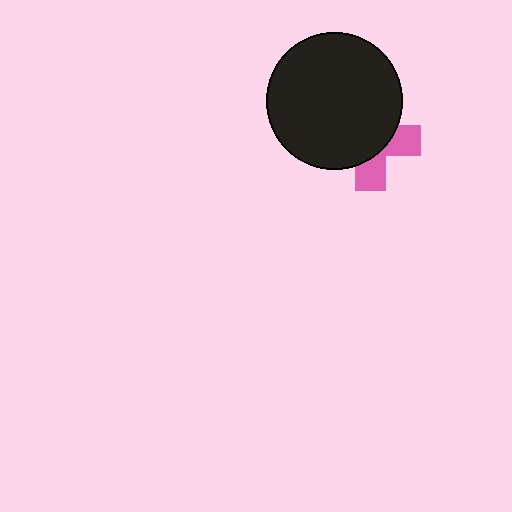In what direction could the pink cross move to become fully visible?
The pink cross could move toward the lower-right. That would shift it out from behind the black circle entirely.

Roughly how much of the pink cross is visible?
A small part of it is visible (roughly 37%).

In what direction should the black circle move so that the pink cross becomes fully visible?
The black circle should move toward the upper-left. That is the shortest direction to clear the overlap and leave the pink cross fully visible.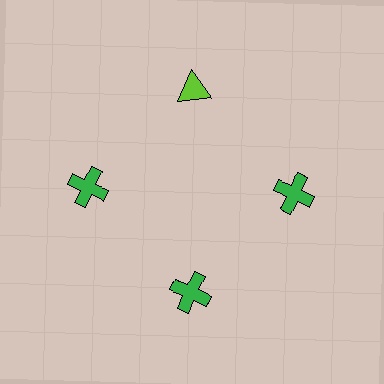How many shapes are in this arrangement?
There are 4 shapes arranged in a ring pattern.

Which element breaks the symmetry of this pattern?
The lime triangle at roughly the 12 o'clock position breaks the symmetry. All other shapes are green crosses.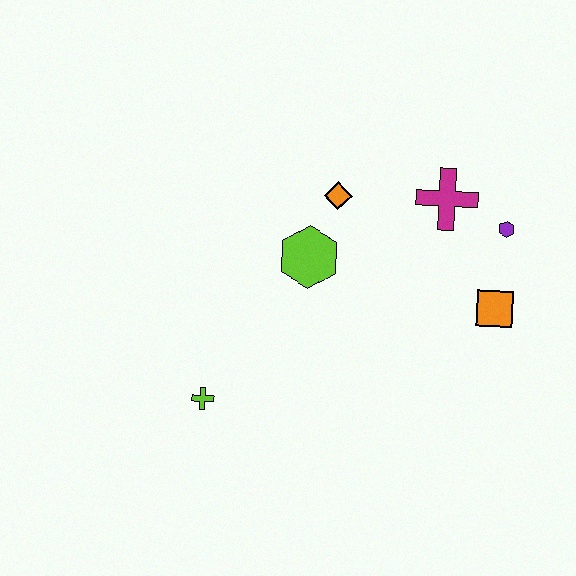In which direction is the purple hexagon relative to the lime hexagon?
The purple hexagon is to the right of the lime hexagon.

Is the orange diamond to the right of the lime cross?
Yes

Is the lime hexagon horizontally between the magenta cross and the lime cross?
Yes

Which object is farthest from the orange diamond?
The lime cross is farthest from the orange diamond.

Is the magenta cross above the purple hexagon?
Yes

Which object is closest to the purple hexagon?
The magenta cross is closest to the purple hexagon.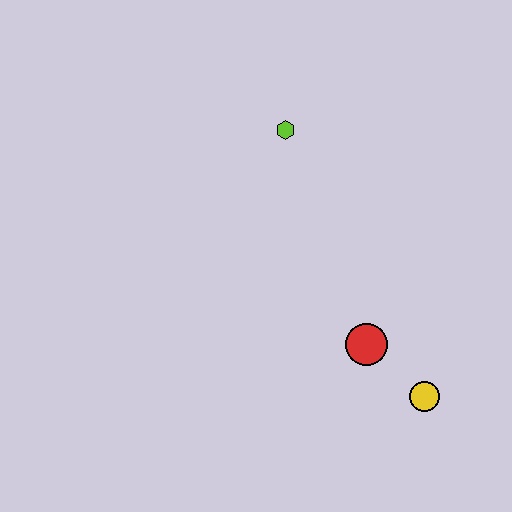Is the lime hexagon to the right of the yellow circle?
No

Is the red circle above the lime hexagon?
No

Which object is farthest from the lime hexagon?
The yellow circle is farthest from the lime hexagon.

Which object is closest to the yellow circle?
The red circle is closest to the yellow circle.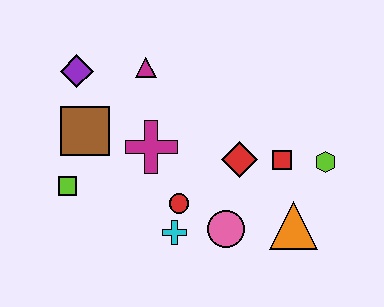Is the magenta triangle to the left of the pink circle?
Yes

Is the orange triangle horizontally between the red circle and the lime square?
No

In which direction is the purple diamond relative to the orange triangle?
The purple diamond is to the left of the orange triangle.